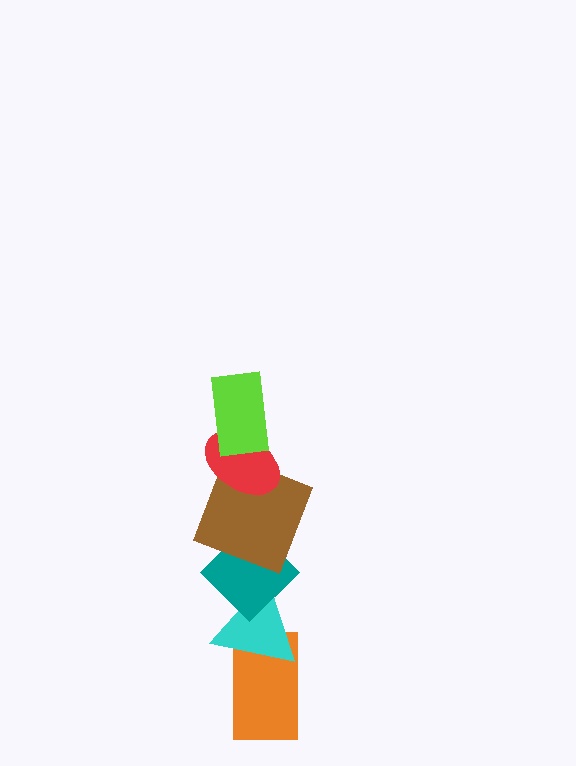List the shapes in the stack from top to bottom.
From top to bottom: the lime rectangle, the red ellipse, the brown square, the teal diamond, the cyan triangle, the orange rectangle.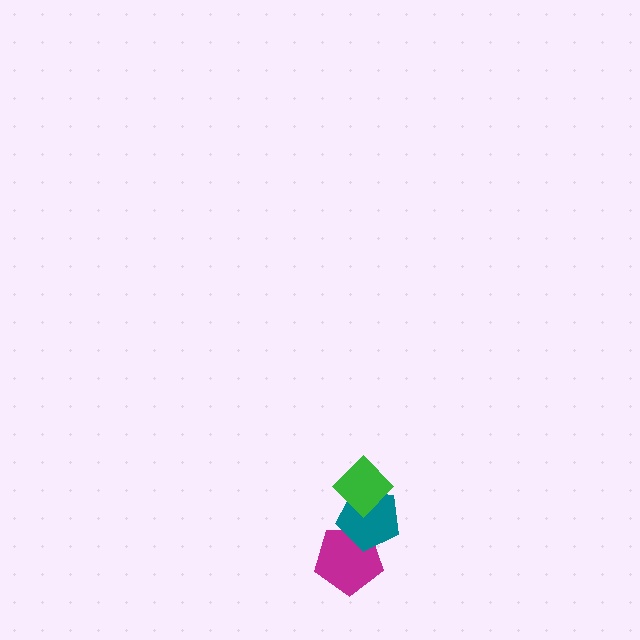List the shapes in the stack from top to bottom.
From top to bottom: the green diamond, the teal pentagon, the magenta pentagon.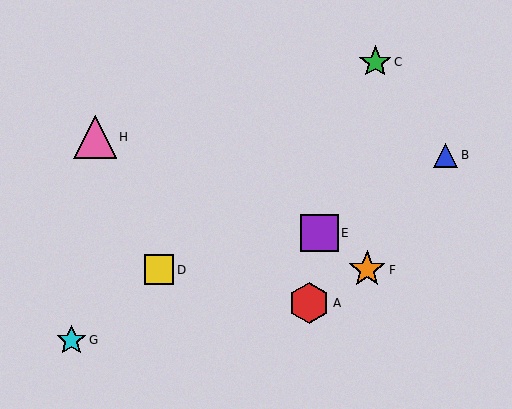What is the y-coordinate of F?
Object F is at y≈270.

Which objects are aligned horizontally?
Objects D, F are aligned horizontally.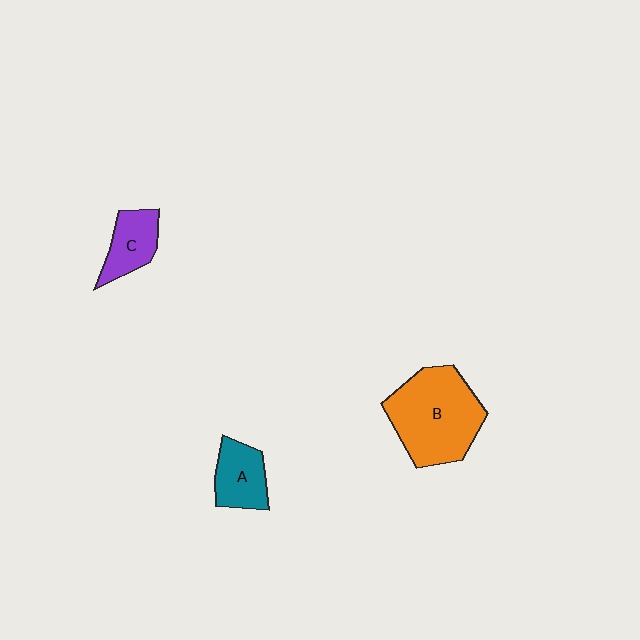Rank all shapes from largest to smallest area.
From largest to smallest: B (orange), A (teal), C (purple).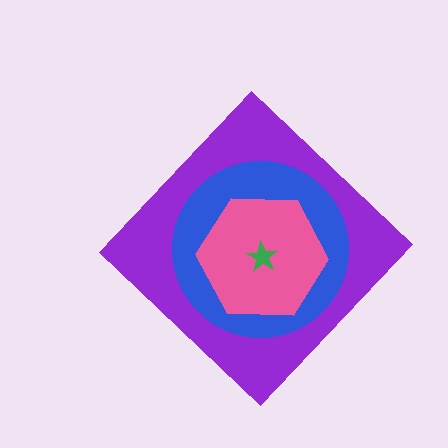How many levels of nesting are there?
4.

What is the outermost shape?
The purple diamond.